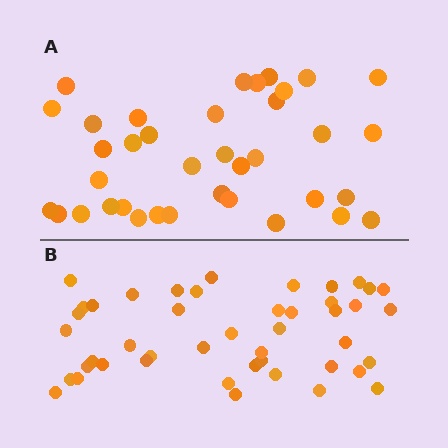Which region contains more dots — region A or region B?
Region B (the bottom region) has more dots.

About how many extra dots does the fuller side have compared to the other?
Region B has roughly 8 or so more dots than region A.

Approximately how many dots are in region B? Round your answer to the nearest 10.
About 40 dots. (The exact count is 45, which rounds to 40.)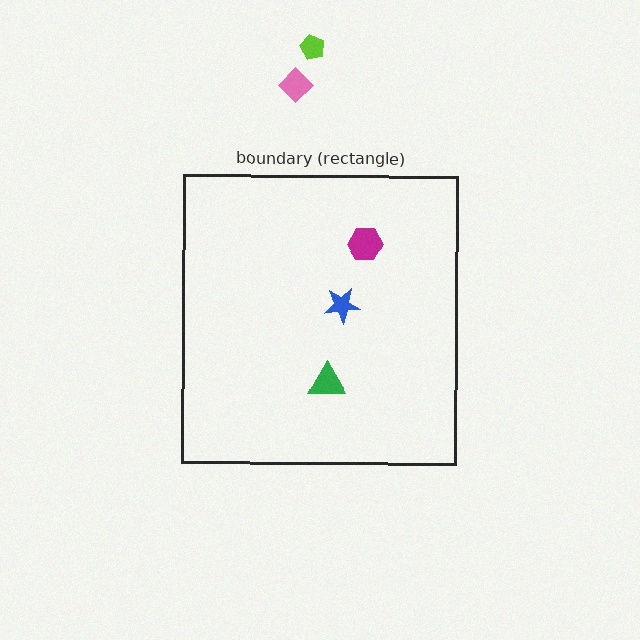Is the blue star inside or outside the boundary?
Inside.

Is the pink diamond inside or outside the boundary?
Outside.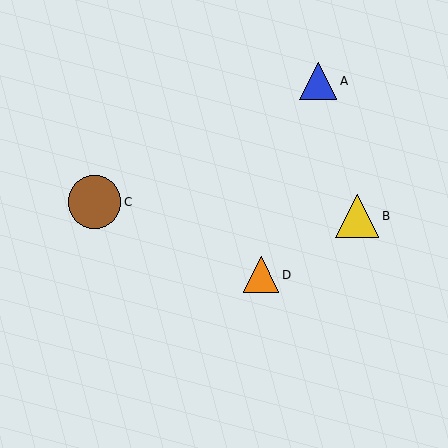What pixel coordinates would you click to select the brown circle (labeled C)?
Click at (94, 202) to select the brown circle C.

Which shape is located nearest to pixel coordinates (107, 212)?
The brown circle (labeled C) at (94, 202) is nearest to that location.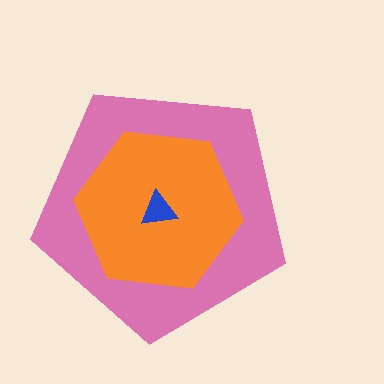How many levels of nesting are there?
3.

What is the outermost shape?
The pink pentagon.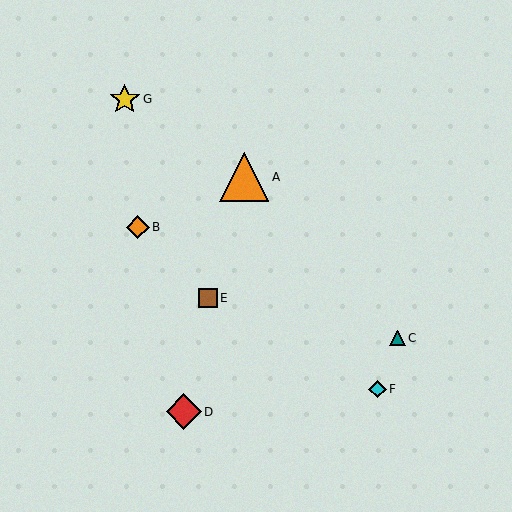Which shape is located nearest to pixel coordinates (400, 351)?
The teal triangle (labeled C) at (397, 338) is nearest to that location.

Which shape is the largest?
The orange triangle (labeled A) is the largest.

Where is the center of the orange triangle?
The center of the orange triangle is at (244, 177).